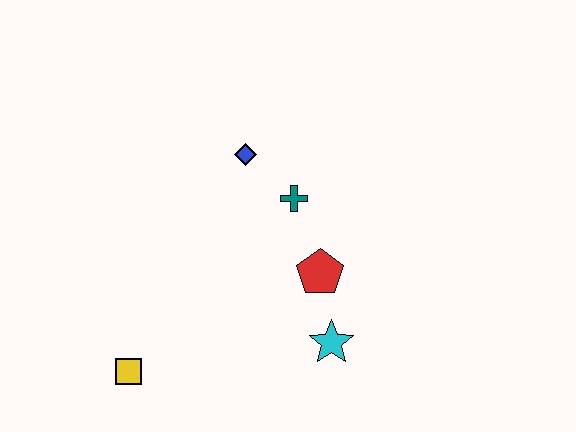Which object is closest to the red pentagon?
The cyan star is closest to the red pentagon.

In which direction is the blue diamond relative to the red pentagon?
The blue diamond is above the red pentagon.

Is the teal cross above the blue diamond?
No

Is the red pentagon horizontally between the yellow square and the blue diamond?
No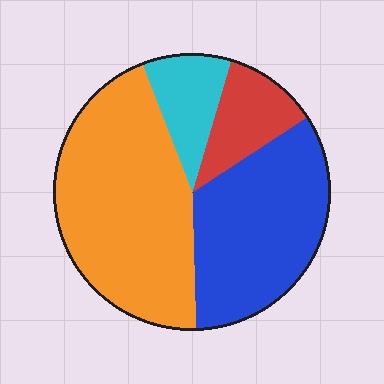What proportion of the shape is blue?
Blue covers about 35% of the shape.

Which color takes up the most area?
Orange, at roughly 45%.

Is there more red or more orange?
Orange.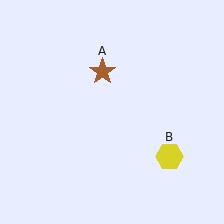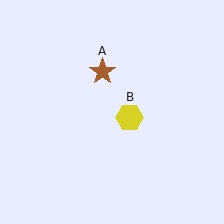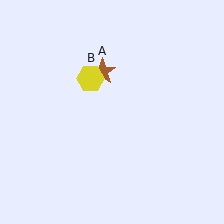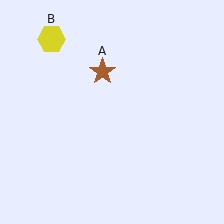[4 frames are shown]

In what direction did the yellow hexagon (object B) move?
The yellow hexagon (object B) moved up and to the left.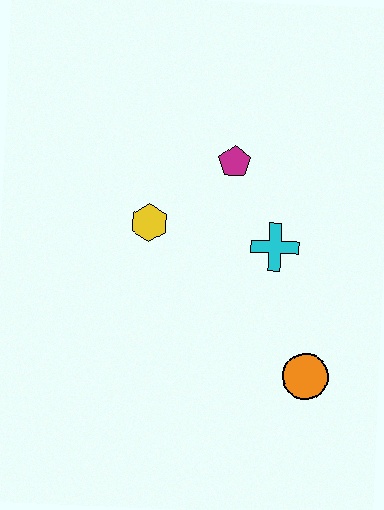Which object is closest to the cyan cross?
The magenta pentagon is closest to the cyan cross.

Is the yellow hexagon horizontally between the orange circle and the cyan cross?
No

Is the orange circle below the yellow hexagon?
Yes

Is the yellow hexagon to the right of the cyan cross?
No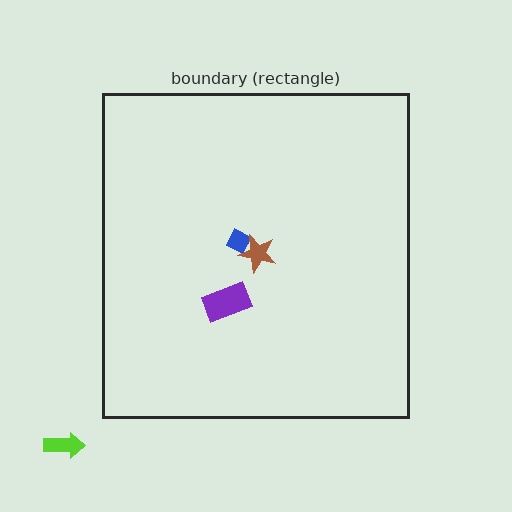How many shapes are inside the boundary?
3 inside, 1 outside.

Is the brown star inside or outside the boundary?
Inside.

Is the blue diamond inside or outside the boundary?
Inside.